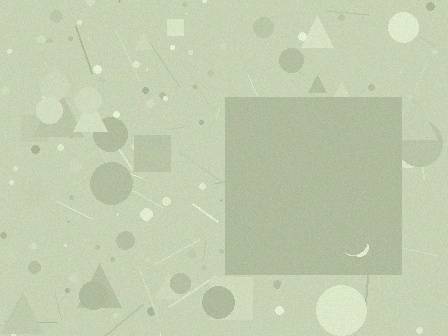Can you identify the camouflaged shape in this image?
The camouflaged shape is a square.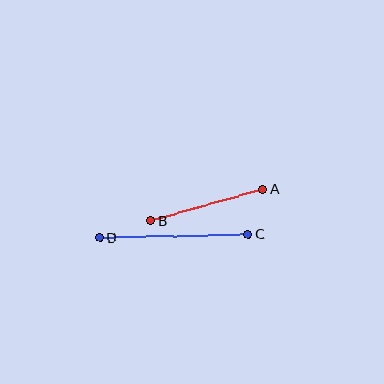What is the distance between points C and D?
The distance is approximately 148 pixels.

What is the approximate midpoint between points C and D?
The midpoint is at approximately (174, 236) pixels.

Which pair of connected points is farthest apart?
Points C and D are farthest apart.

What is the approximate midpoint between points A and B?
The midpoint is at approximately (207, 205) pixels.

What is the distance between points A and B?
The distance is approximately 116 pixels.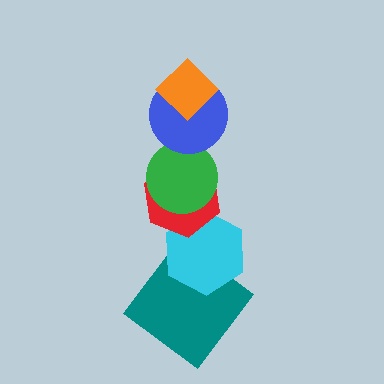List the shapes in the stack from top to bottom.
From top to bottom: the orange diamond, the blue circle, the green circle, the red hexagon, the cyan hexagon, the teal diamond.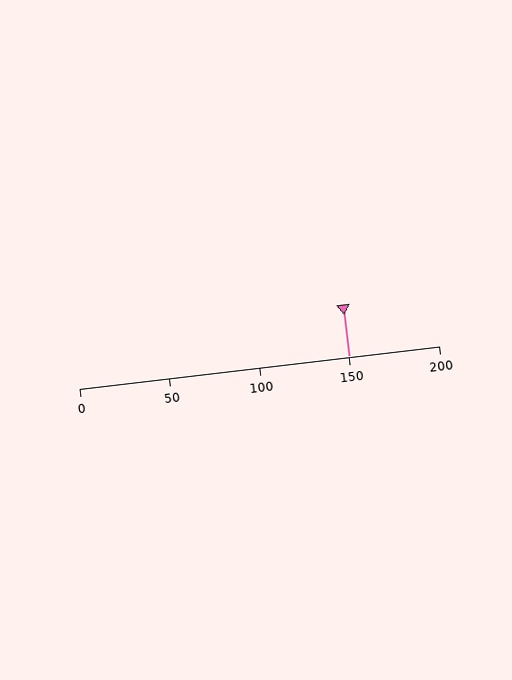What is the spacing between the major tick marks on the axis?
The major ticks are spaced 50 apart.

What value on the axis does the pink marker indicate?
The marker indicates approximately 150.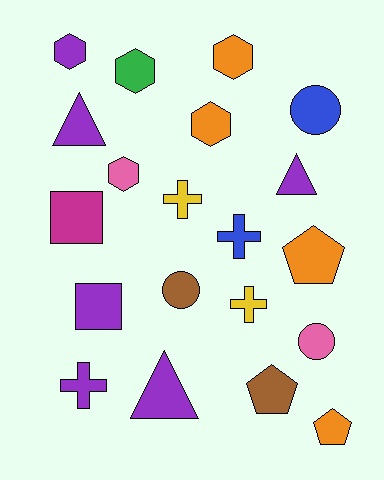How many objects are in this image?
There are 20 objects.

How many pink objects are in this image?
There are 2 pink objects.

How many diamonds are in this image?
There are no diamonds.